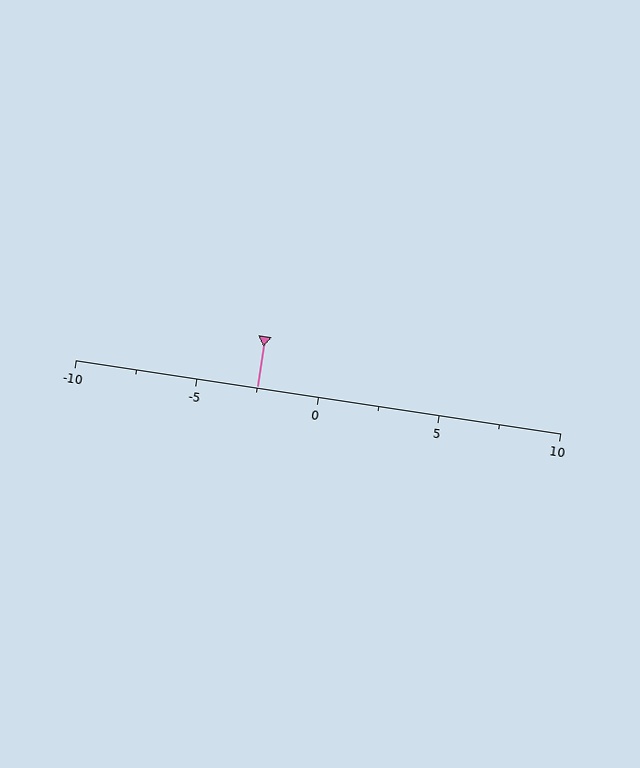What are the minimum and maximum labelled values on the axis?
The axis runs from -10 to 10.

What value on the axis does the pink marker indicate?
The marker indicates approximately -2.5.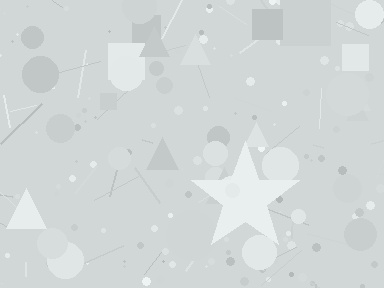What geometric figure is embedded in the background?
A star is embedded in the background.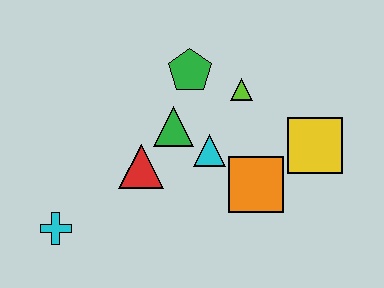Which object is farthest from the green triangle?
The cyan cross is farthest from the green triangle.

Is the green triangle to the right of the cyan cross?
Yes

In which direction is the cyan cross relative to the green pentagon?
The cyan cross is below the green pentagon.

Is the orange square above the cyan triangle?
No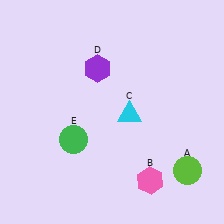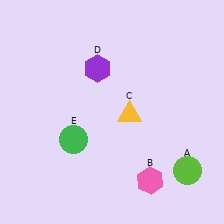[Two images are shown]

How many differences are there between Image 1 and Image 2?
There is 1 difference between the two images.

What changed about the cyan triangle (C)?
In Image 1, C is cyan. In Image 2, it changed to yellow.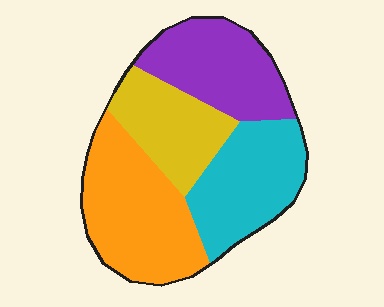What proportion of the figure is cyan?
Cyan takes up about one quarter (1/4) of the figure.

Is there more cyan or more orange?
Orange.